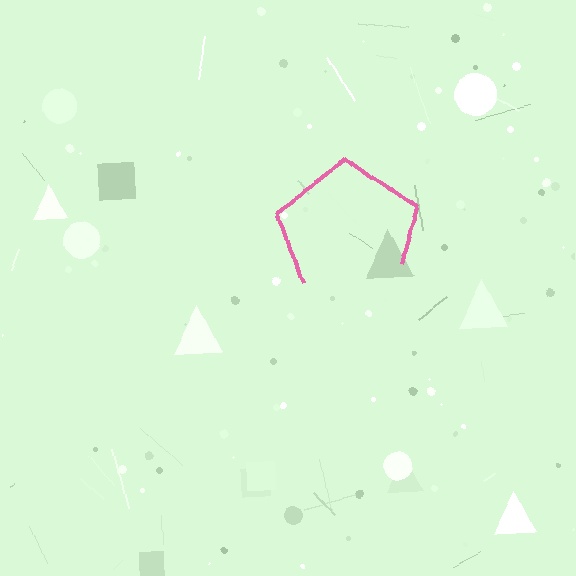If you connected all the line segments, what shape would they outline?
They would outline a pentagon.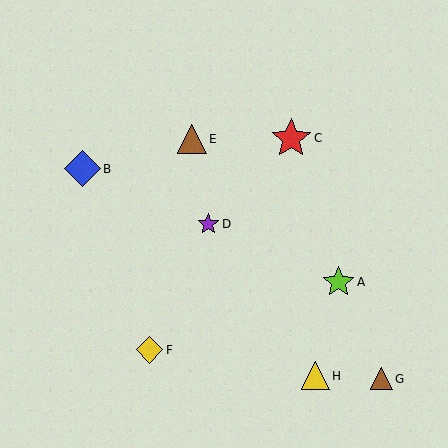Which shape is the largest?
The red star (labeled C) is the largest.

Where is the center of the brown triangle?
The center of the brown triangle is at (192, 139).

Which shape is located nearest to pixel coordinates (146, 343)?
The yellow diamond (labeled F) at (149, 350) is nearest to that location.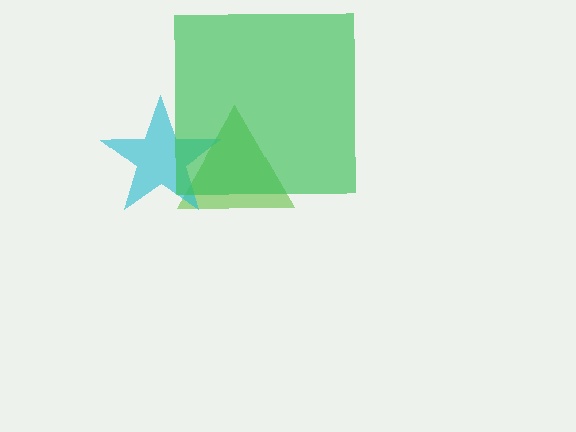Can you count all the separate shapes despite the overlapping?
Yes, there are 3 separate shapes.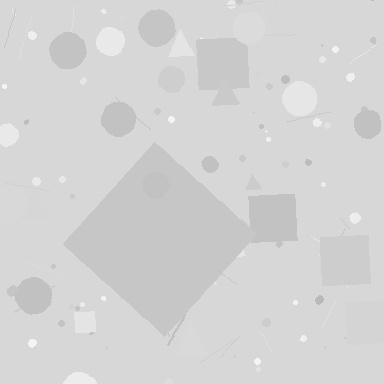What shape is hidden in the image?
A diamond is hidden in the image.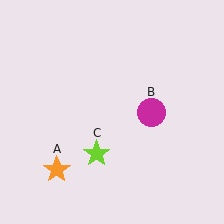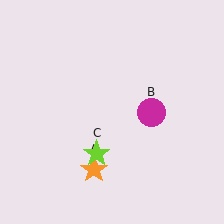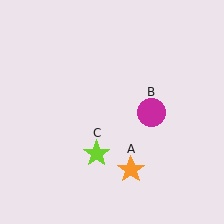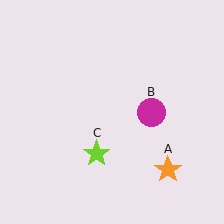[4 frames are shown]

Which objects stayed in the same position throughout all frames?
Magenta circle (object B) and lime star (object C) remained stationary.